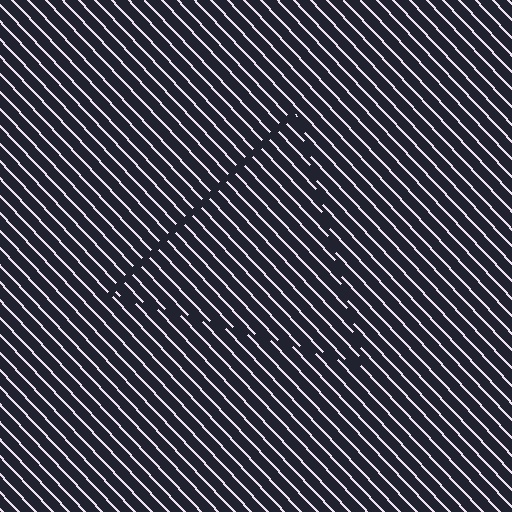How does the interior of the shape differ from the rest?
The interior of the shape contains the same grating, shifted by half a period — the contour is defined by the phase discontinuity where line-ends from the inner and outer gratings abut.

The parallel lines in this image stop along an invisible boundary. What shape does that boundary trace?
An illusory triangle. The interior of the shape contains the same grating, shifted by half a period — the contour is defined by the phase discontinuity where line-ends from the inner and outer gratings abut.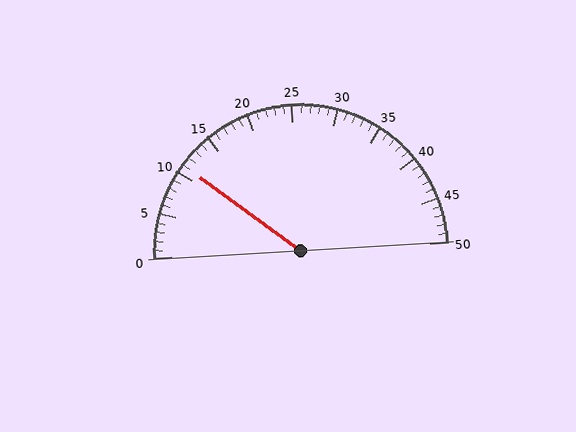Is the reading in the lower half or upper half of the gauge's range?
The reading is in the lower half of the range (0 to 50).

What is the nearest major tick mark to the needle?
The nearest major tick mark is 10.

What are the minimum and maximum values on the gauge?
The gauge ranges from 0 to 50.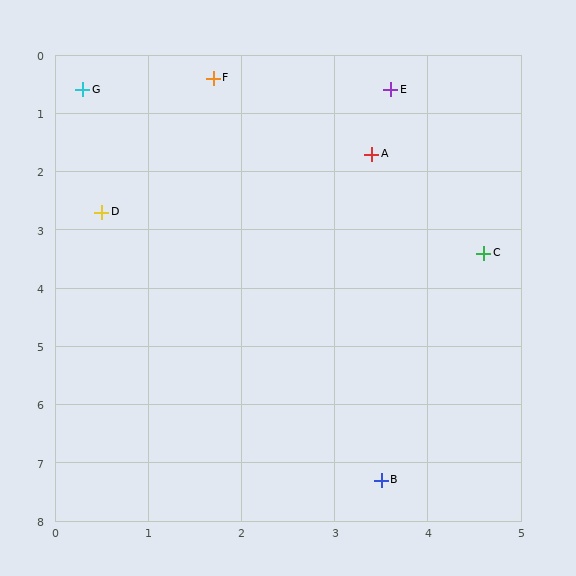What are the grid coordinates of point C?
Point C is at approximately (4.6, 3.4).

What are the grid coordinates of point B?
Point B is at approximately (3.5, 7.3).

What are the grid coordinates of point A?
Point A is at approximately (3.4, 1.7).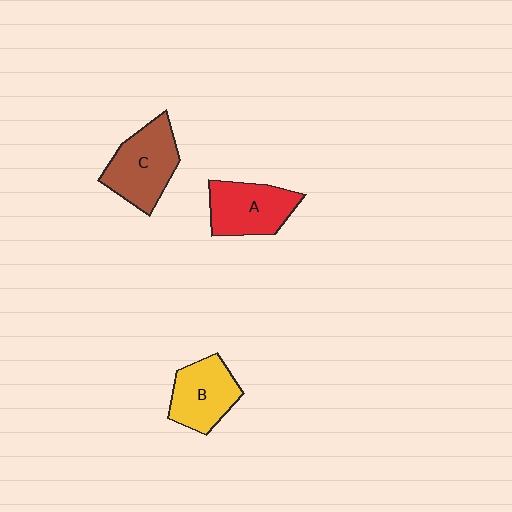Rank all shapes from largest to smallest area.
From largest to smallest: C (brown), A (red), B (yellow).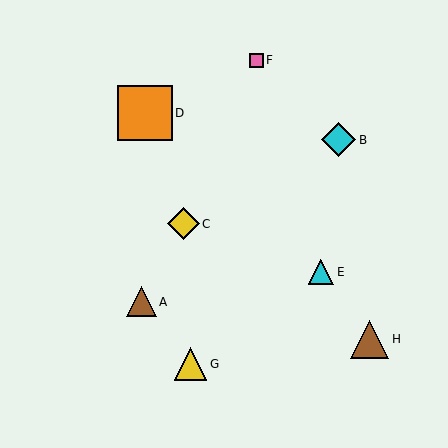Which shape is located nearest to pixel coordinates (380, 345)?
The brown triangle (labeled H) at (370, 339) is nearest to that location.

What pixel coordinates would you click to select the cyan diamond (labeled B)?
Click at (339, 140) to select the cyan diamond B.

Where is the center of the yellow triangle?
The center of the yellow triangle is at (191, 364).